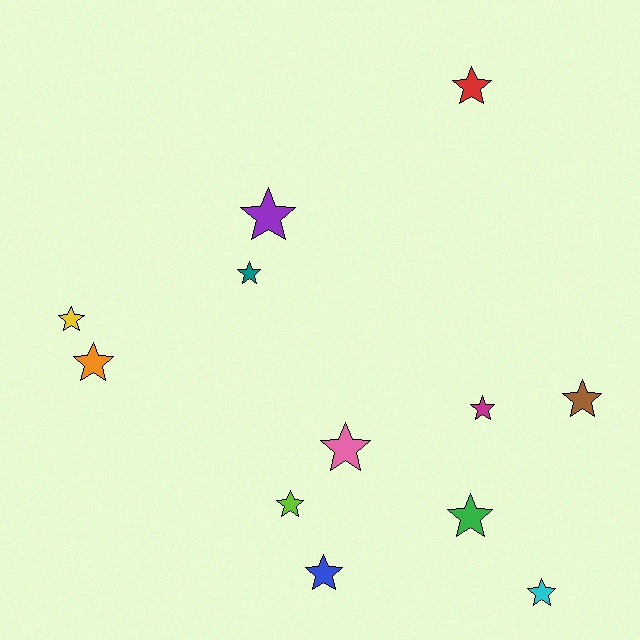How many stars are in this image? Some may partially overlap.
There are 12 stars.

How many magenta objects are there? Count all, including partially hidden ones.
There is 1 magenta object.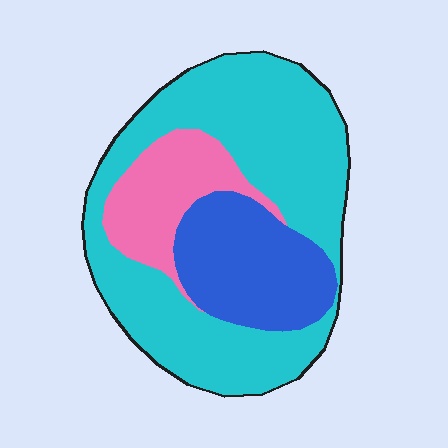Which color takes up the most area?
Cyan, at roughly 60%.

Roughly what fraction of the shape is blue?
Blue takes up about one quarter (1/4) of the shape.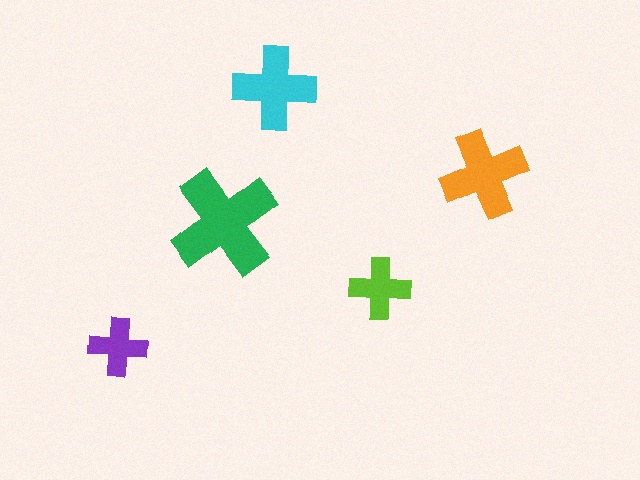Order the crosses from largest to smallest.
the green one, the orange one, the cyan one, the lime one, the purple one.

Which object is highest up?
The cyan cross is topmost.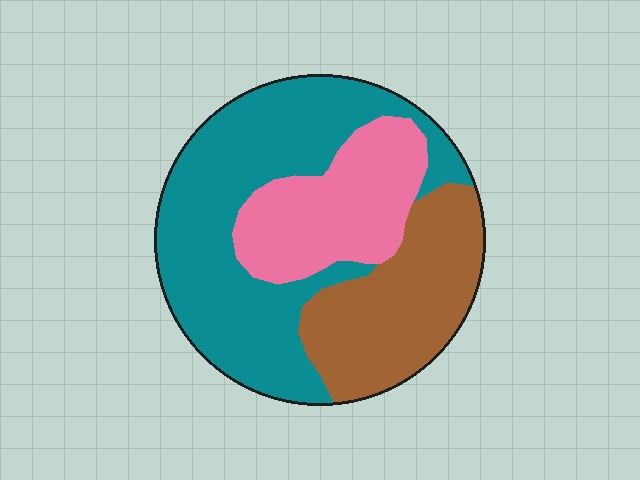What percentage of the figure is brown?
Brown takes up about one quarter (1/4) of the figure.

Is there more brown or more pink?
Brown.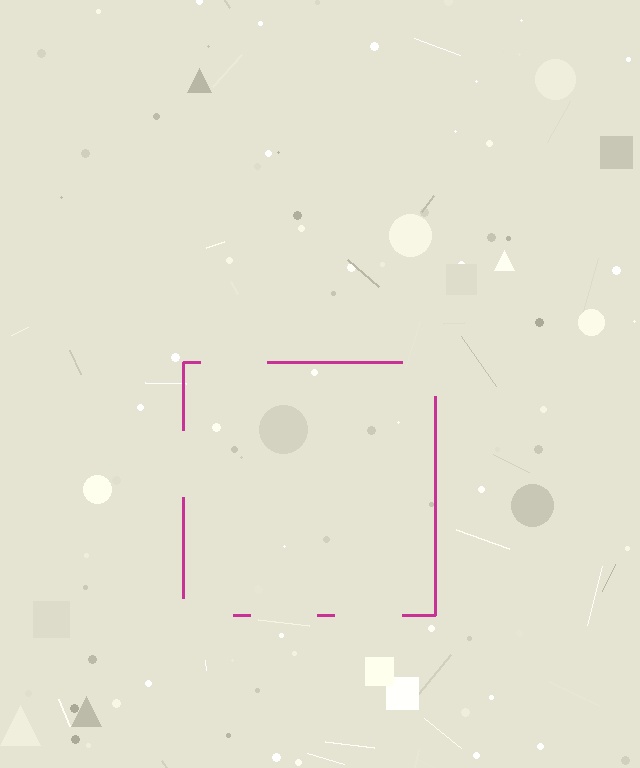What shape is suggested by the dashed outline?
The dashed outline suggests a square.